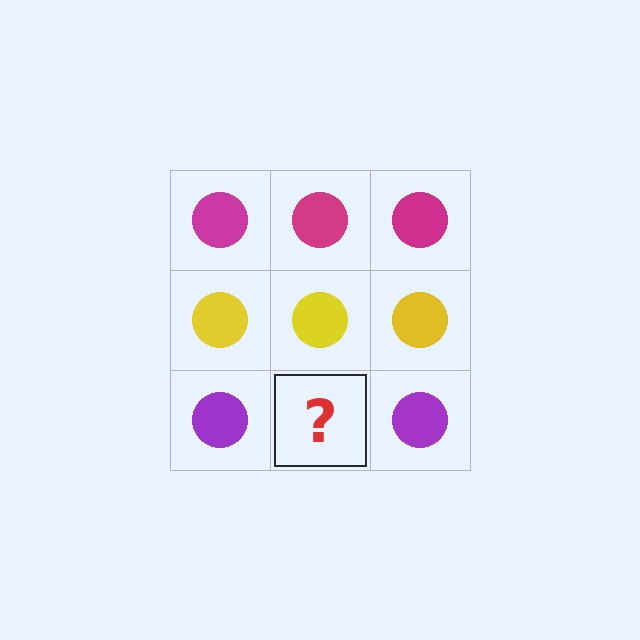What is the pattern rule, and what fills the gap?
The rule is that each row has a consistent color. The gap should be filled with a purple circle.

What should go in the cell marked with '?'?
The missing cell should contain a purple circle.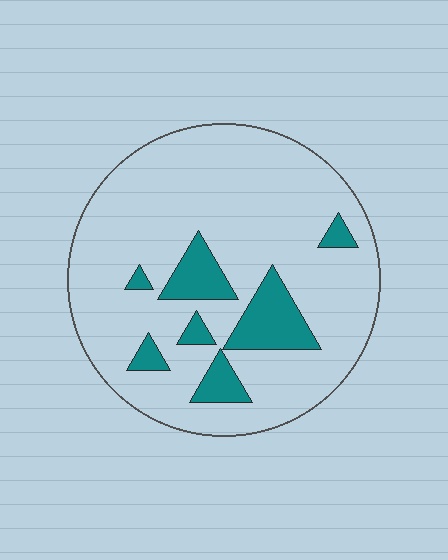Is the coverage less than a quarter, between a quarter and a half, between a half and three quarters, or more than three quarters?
Less than a quarter.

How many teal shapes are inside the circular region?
7.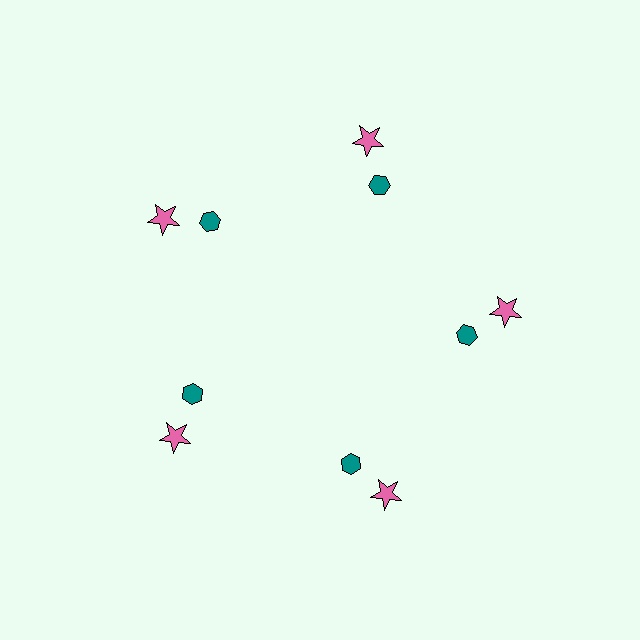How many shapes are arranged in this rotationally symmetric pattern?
There are 10 shapes, arranged in 5 groups of 2.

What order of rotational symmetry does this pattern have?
This pattern has 5-fold rotational symmetry.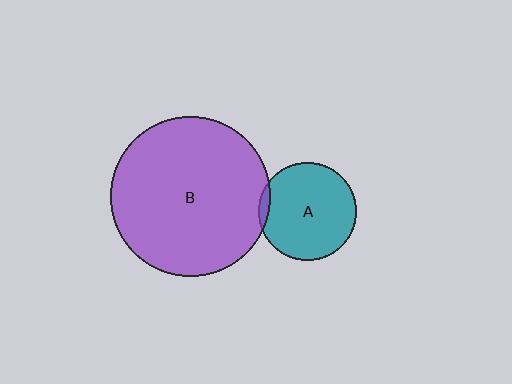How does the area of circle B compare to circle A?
Approximately 2.7 times.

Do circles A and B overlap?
Yes.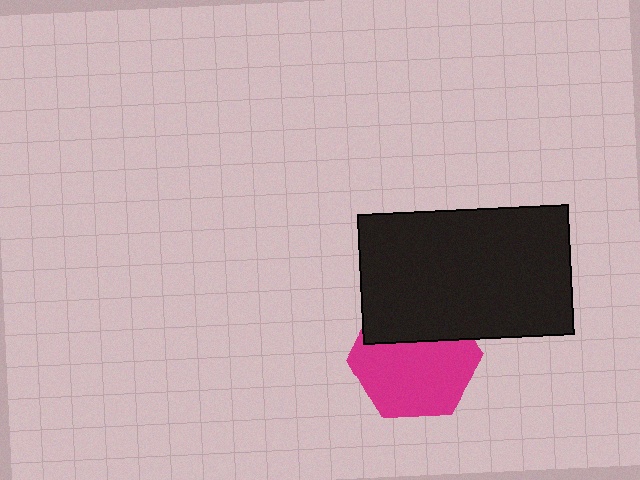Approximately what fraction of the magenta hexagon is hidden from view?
Roughly 35% of the magenta hexagon is hidden behind the black rectangle.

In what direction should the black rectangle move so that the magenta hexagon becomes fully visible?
The black rectangle should move up. That is the shortest direction to clear the overlap and leave the magenta hexagon fully visible.